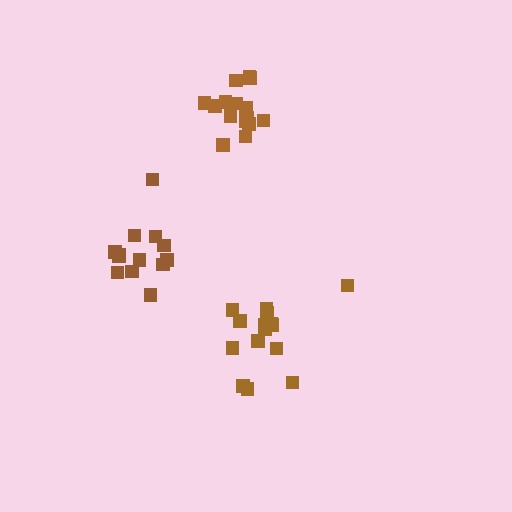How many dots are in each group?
Group 1: 15 dots, Group 2: 13 dots, Group 3: 15 dots (43 total).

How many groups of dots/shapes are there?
There are 3 groups.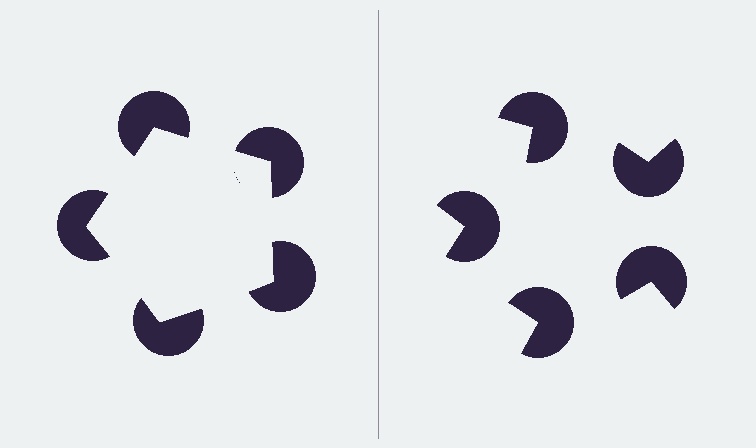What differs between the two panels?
The pac-man discs are positioned identically on both sides; only the wedge orientations differ. On the left they align to a pentagon; on the right they are misaligned.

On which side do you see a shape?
An illusory pentagon appears on the left side. On the right side the wedge cuts are rotated, so no coherent shape forms.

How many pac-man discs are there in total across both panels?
10 — 5 on each side.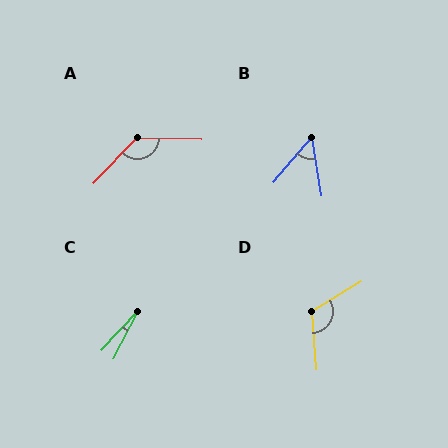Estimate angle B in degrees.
Approximately 50 degrees.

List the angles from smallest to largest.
C (16°), B (50°), D (117°), A (133°).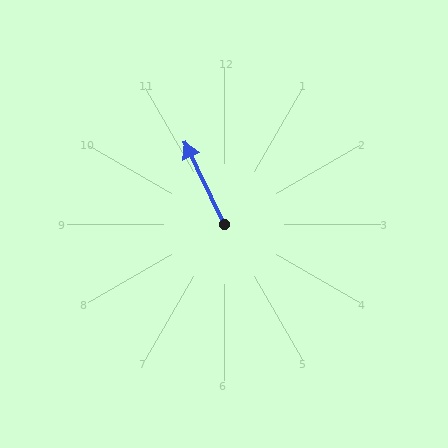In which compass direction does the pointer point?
Northwest.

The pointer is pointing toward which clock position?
Roughly 11 o'clock.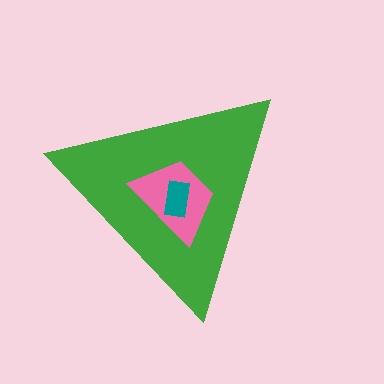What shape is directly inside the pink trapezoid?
The teal rectangle.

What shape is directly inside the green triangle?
The pink trapezoid.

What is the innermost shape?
The teal rectangle.